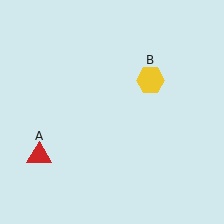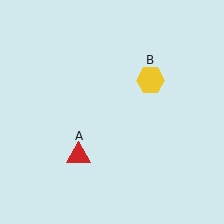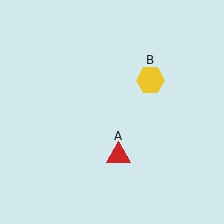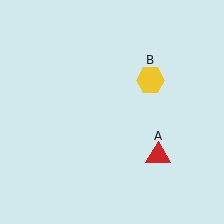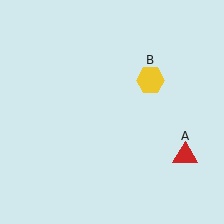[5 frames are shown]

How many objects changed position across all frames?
1 object changed position: red triangle (object A).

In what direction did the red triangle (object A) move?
The red triangle (object A) moved right.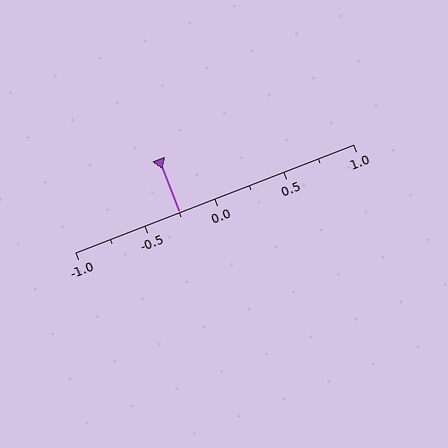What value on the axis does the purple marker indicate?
The marker indicates approximately -0.25.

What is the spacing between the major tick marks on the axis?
The major ticks are spaced 0.5 apart.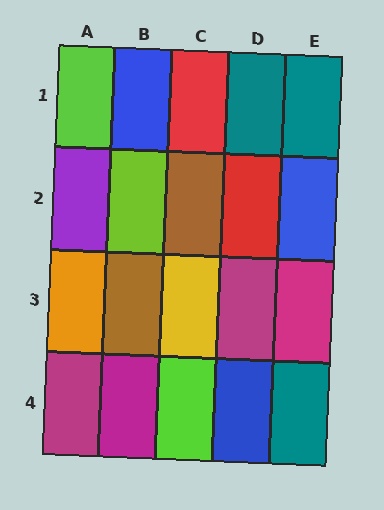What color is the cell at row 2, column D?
Red.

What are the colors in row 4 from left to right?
Magenta, magenta, lime, blue, teal.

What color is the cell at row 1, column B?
Blue.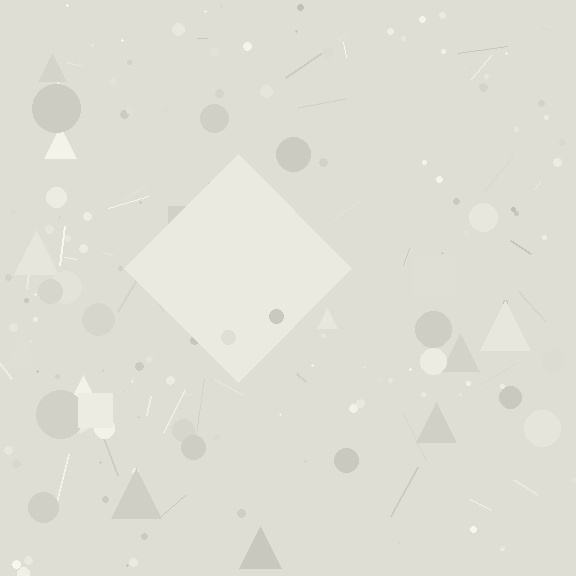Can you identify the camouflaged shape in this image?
The camouflaged shape is a diamond.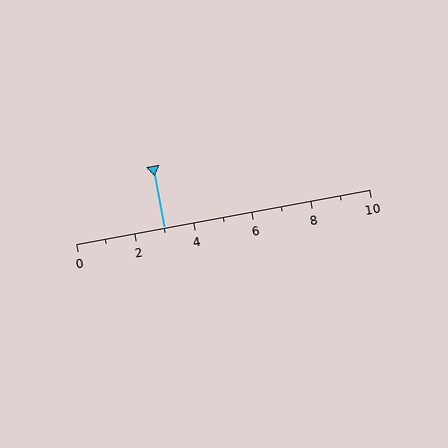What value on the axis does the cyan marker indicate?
The marker indicates approximately 3.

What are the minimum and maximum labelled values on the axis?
The axis runs from 0 to 10.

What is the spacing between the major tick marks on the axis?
The major ticks are spaced 2 apart.